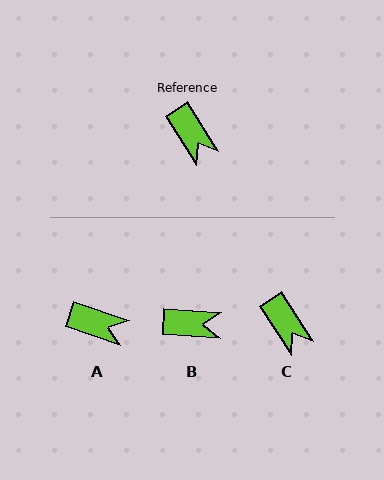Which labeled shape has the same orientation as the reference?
C.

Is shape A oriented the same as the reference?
No, it is off by about 39 degrees.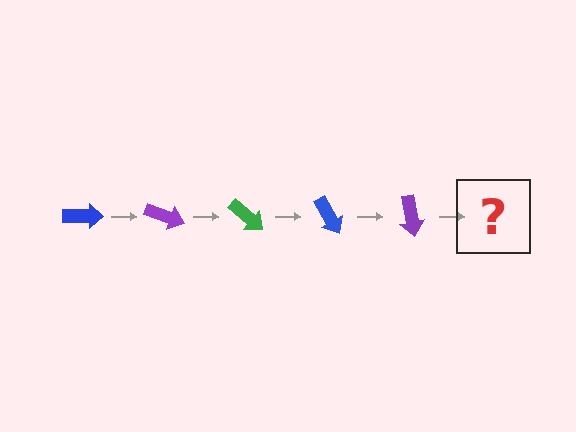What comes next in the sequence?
The next element should be a green arrow, rotated 100 degrees from the start.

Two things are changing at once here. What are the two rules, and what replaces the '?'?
The two rules are that it rotates 20 degrees each step and the color cycles through blue, purple, and green. The '?' should be a green arrow, rotated 100 degrees from the start.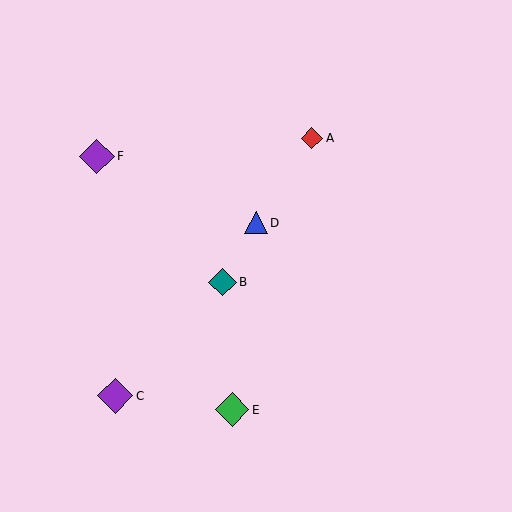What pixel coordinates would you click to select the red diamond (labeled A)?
Click at (312, 138) to select the red diamond A.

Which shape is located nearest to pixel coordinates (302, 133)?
The red diamond (labeled A) at (312, 138) is nearest to that location.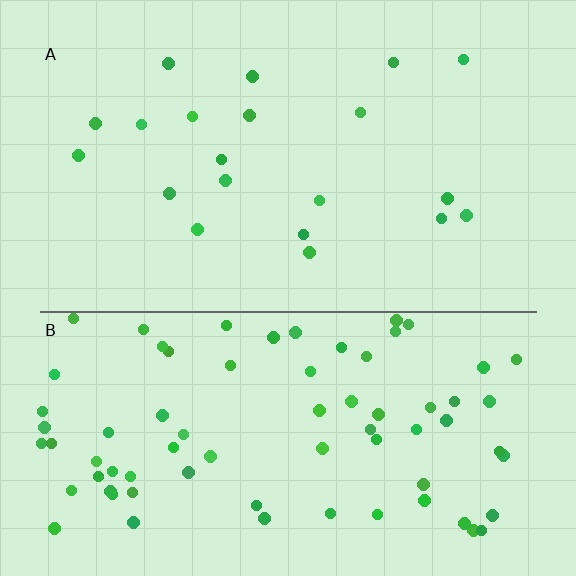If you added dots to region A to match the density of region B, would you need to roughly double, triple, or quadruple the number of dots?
Approximately quadruple.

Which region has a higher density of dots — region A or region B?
B (the bottom).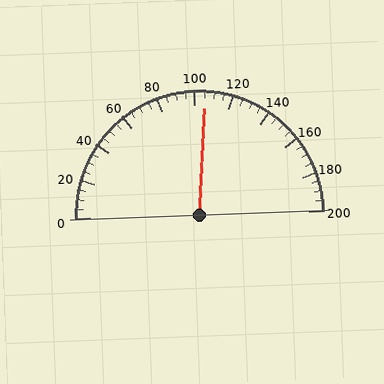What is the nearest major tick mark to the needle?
The nearest major tick mark is 100.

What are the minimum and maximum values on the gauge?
The gauge ranges from 0 to 200.